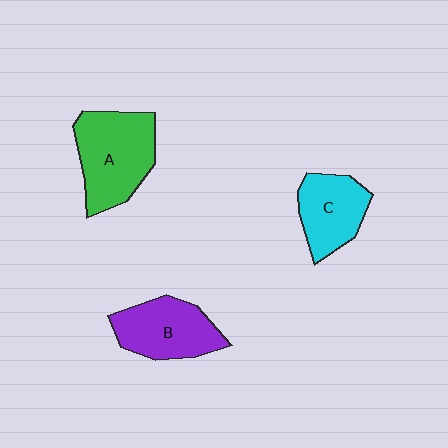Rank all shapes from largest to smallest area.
From largest to smallest: A (green), B (purple), C (cyan).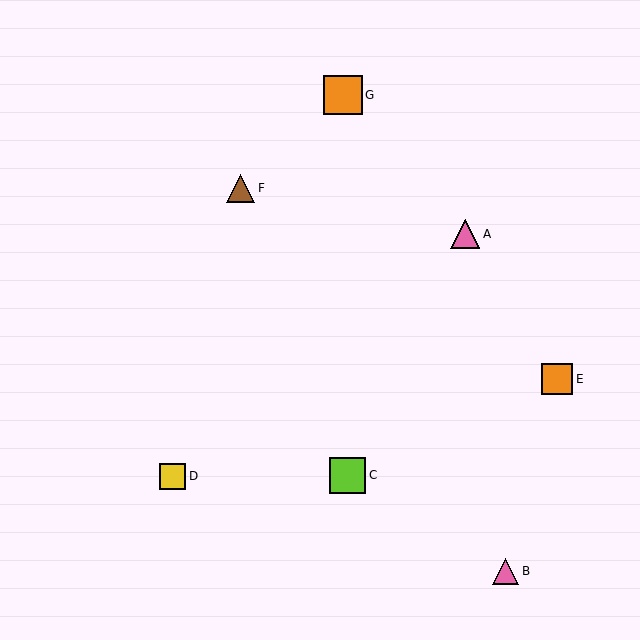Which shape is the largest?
The orange square (labeled G) is the largest.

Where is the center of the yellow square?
The center of the yellow square is at (173, 476).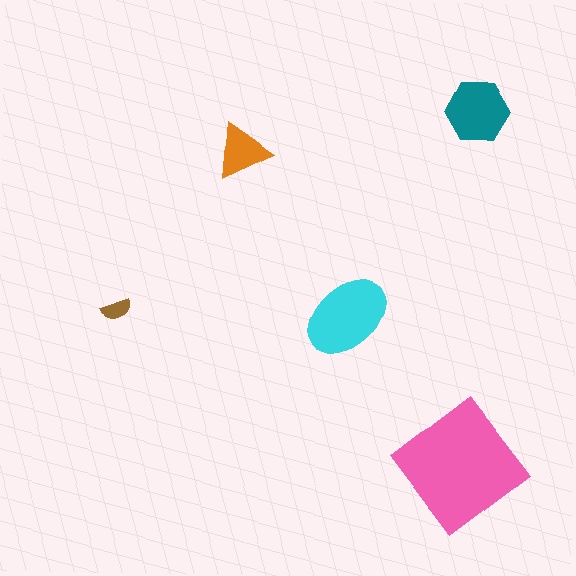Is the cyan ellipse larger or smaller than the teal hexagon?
Larger.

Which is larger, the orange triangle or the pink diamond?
The pink diamond.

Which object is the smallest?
The brown semicircle.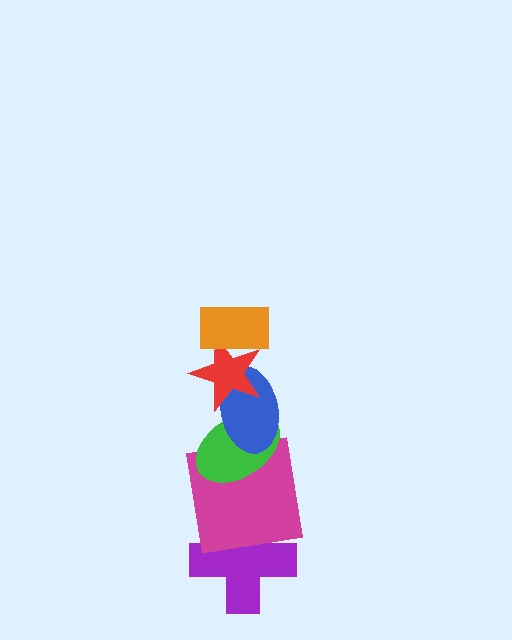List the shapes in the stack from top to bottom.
From top to bottom: the orange rectangle, the red star, the blue ellipse, the green ellipse, the magenta square, the purple cross.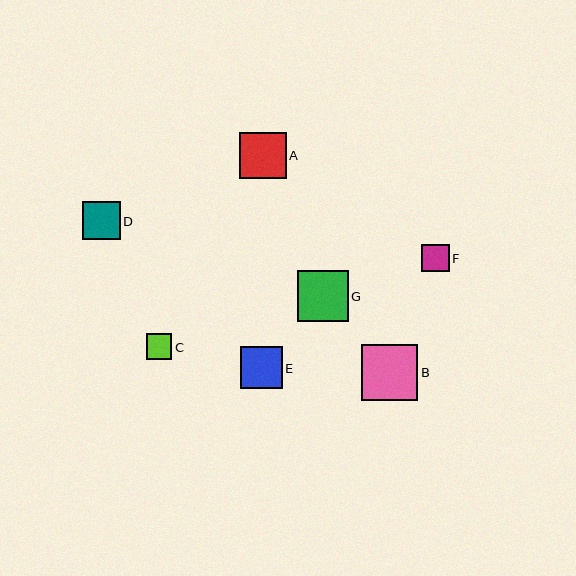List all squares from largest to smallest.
From largest to smallest: B, G, A, E, D, F, C.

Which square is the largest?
Square B is the largest with a size of approximately 56 pixels.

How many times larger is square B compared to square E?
Square B is approximately 1.3 times the size of square E.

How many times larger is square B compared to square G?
Square B is approximately 1.1 times the size of square G.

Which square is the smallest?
Square C is the smallest with a size of approximately 25 pixels.